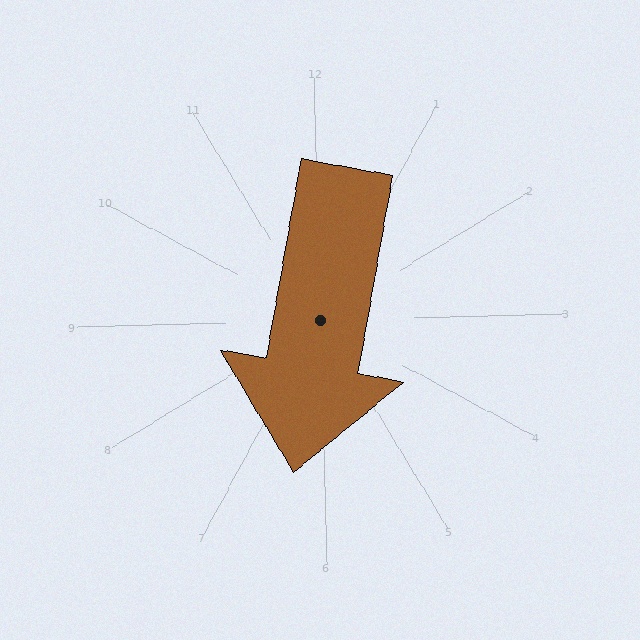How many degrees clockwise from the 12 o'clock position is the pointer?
Approximately 192 degrees.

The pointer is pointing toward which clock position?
Roughly 6 o'clock.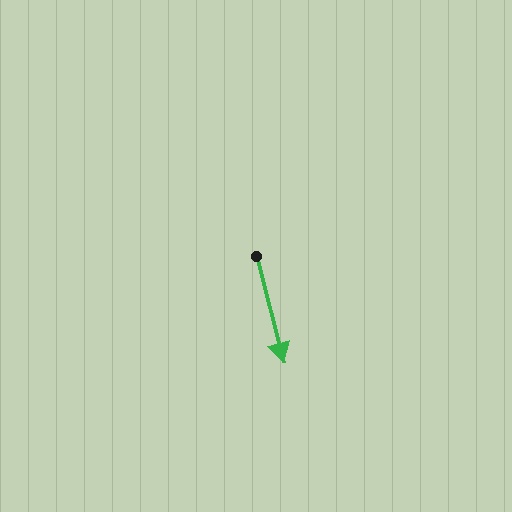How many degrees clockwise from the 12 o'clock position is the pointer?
Approximately 166 degrees.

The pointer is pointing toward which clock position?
Roughly 6 o'clock.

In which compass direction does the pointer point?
South.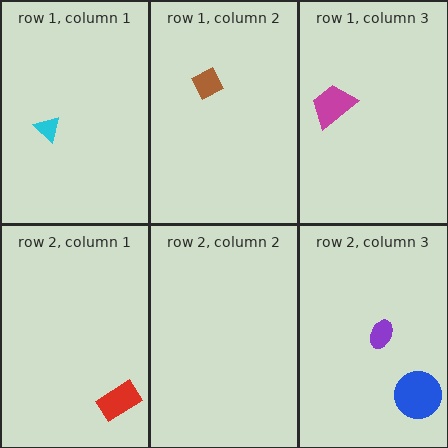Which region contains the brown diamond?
The row 1, column 2 region.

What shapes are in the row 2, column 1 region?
The red rectangle.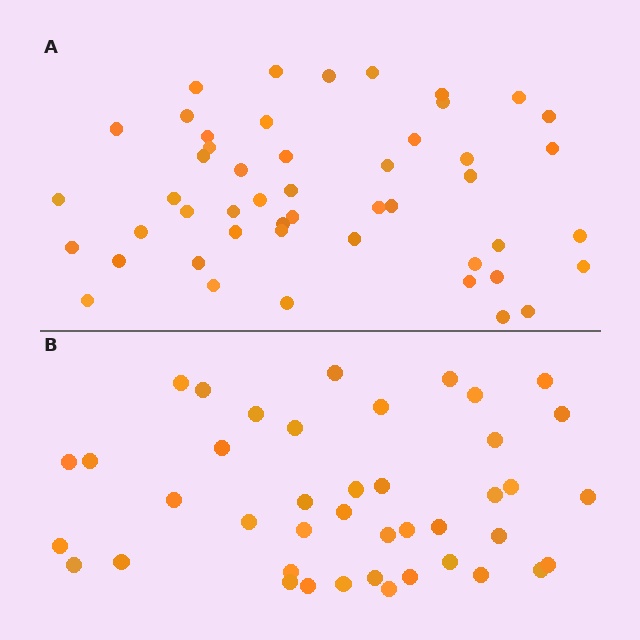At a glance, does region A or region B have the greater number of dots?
Region A (the top region) has more dots.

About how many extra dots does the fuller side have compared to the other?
Region A has roughly 8 or so more dots than region B.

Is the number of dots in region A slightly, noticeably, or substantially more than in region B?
Region A has only slightly more — the two regions are fairly close. The ratio is roughly 1.2 to 1.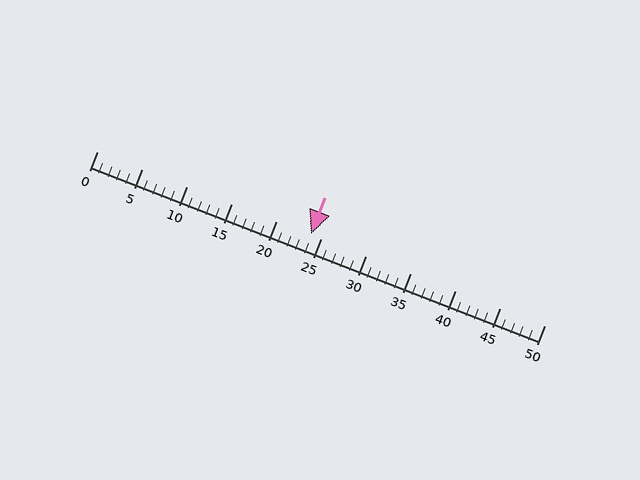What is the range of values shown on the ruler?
The ruler shows values from 0 to 50.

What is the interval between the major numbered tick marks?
The major tick marks are spaced 5 units apart.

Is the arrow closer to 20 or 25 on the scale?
The arrow is closer to 25.